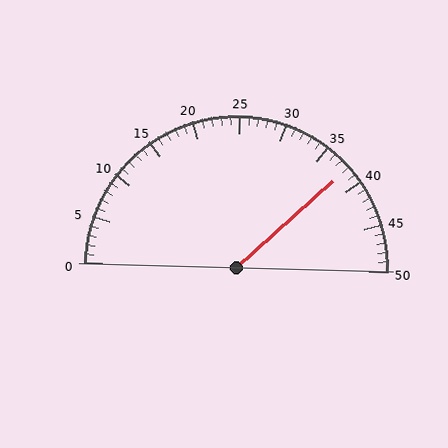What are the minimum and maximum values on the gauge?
The gauge ranges from 0 to 50.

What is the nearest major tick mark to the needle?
The nearest major tick mark is 40.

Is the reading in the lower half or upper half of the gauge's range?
The reading is in the upper half of the range (0 to 50).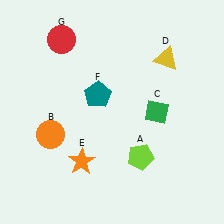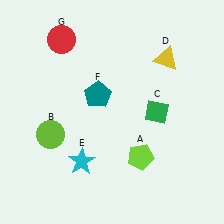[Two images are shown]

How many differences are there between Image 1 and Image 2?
There are 2 differences between the two images.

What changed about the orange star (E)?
In Image 1, E is orange. In Image 2, it changed to cyan.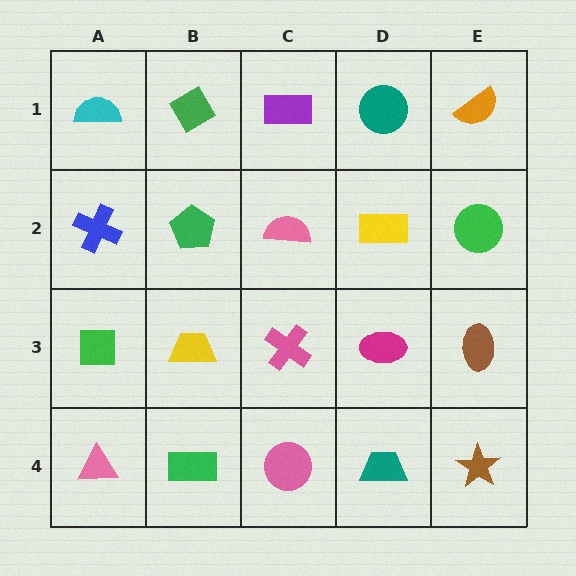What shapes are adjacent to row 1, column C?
A pink semicircle (row 2, column C), a green diamond (row 1, column B), a teal circle (row 1, column D).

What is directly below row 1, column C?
A pink semicircle.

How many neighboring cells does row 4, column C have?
3.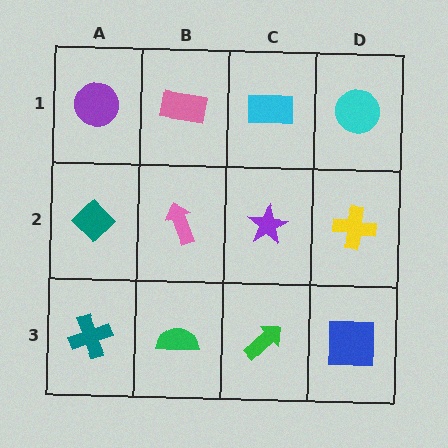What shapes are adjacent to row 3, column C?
A purple star (row 2, column C), a green semicircle (row 3, column B), a blue square (row 3, column D).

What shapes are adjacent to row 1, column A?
A teal diamond (row 2, column A), a pink rectangle (row 1, column B).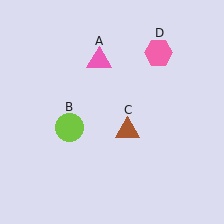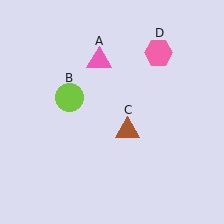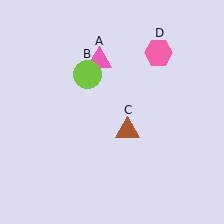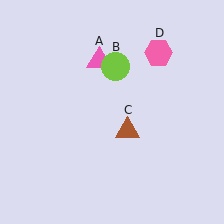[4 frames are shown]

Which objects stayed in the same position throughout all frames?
Pink triangle (object A) and brown triangle (object C) and pink hexagon (object D) remained stationary.